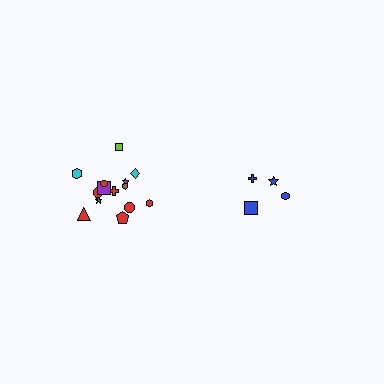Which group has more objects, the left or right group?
The left group.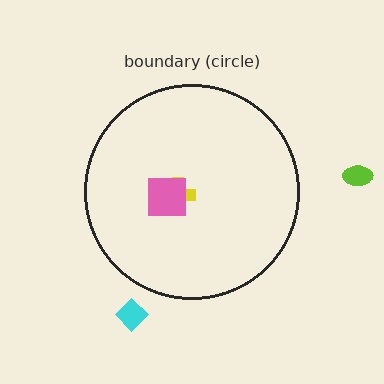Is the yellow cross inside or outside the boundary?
Inside.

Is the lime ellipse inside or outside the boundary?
Outside.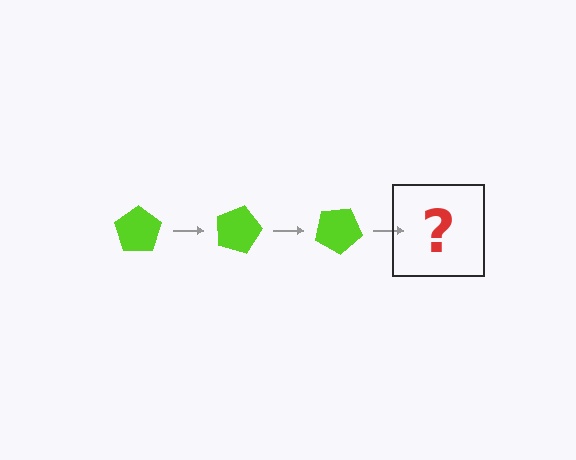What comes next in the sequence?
The next element should be a lime pentagon rotated 45 degrees.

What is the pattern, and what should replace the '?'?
The pattern is that the pentagon rotates 15 degrees each step. The '?' should be a lime pentagon rotated 45 degrees.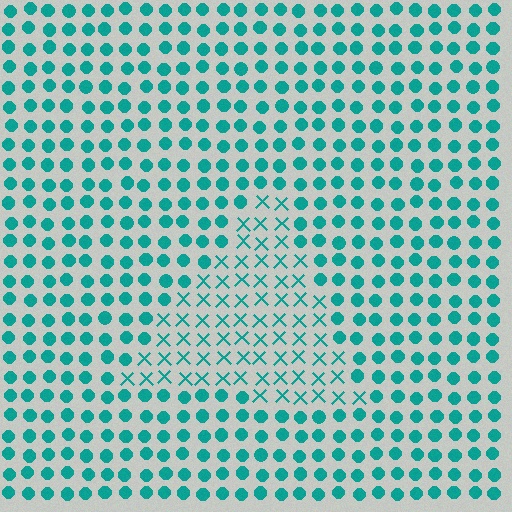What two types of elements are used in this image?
The image uses X marks inside the triangle region and circles outside it.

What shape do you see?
I see a triangle.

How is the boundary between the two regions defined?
The boundary is defined by a change in element shape: X marks inside vs. circles outside. All elements share the same color and spacing.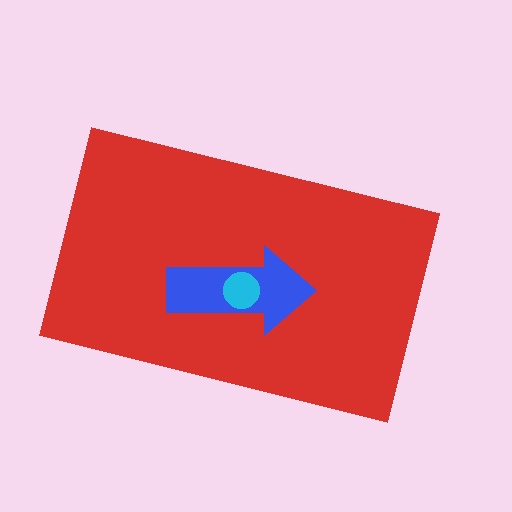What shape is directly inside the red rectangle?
The blue arrow.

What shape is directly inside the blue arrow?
The cyan circle.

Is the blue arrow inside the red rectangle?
Yes.